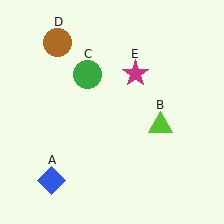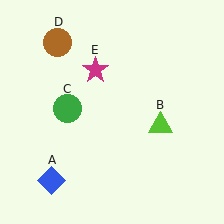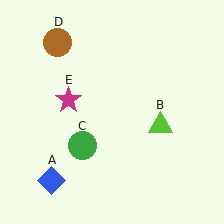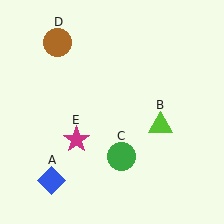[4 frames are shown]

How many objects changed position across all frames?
2 objects changed position: green circle (object C), magenta star (object E).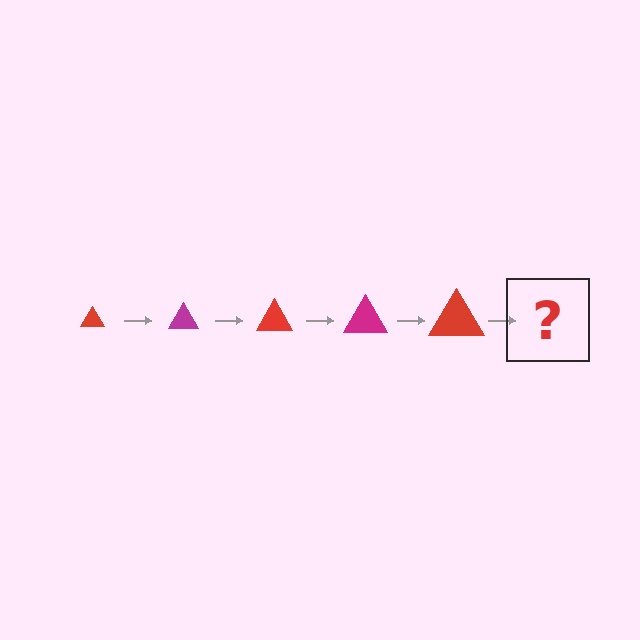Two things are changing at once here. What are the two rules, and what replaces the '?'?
The two rules are that the triangle grows larger each step and the color cycles through red and magenta. The '?' should be a magenta triangle, larger than the previous one.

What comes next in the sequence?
The next element should be a magenta triangle, larger than the previous one.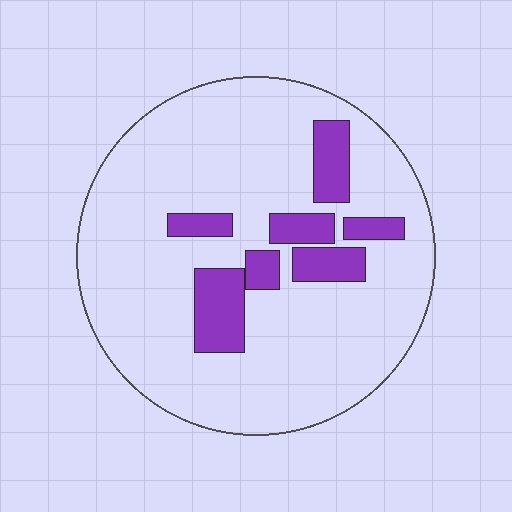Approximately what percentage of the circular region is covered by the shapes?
Approximately 15%.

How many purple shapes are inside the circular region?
7.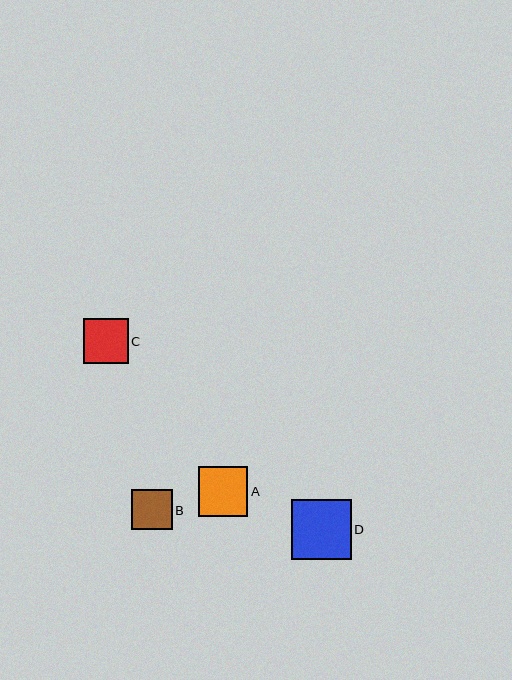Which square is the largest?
Square D is the largest with a size of approximately 60 pixels.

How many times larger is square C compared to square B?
Square C is approximately 1.1 times the size of square B.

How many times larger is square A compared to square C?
Square A is approximately 1.1 times the size of square C.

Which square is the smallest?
Square B is the smallest with a size of approximately 40 pixels.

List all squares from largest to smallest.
From largest to smallest: D, A, C, B.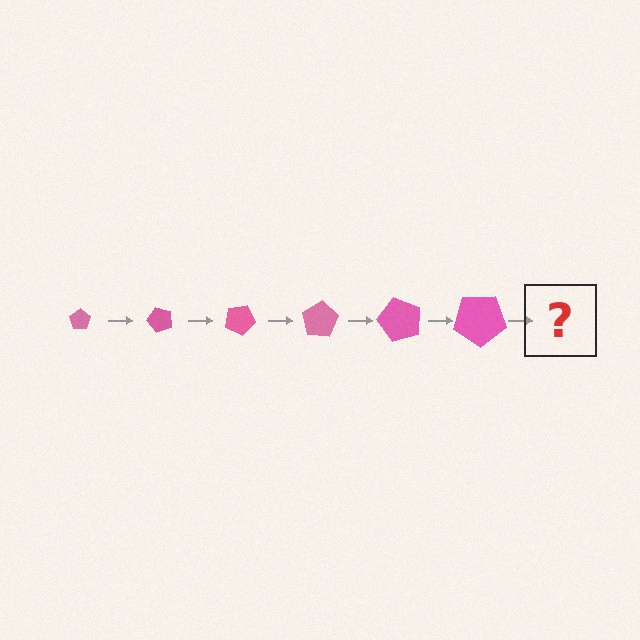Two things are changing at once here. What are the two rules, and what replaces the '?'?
The two rules are that the pentagon grows larger each step and it rotates 50 degrees each step. The '?' should be a pentagon, larger than the previous one and rotated 300 degrees from the start.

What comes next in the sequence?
The next element should be a pentagon, larger than the previous one and rotated 300 degrees from the start.